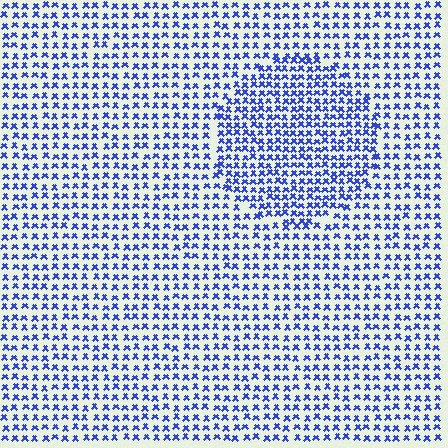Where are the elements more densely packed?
The elements are more densely packed inside the circle boundary.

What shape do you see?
I see a circle.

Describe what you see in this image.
The image contains small blue elements arranged at two different densities. A circle-shaped region is visible where the elements are more densely packed than the surrounding area.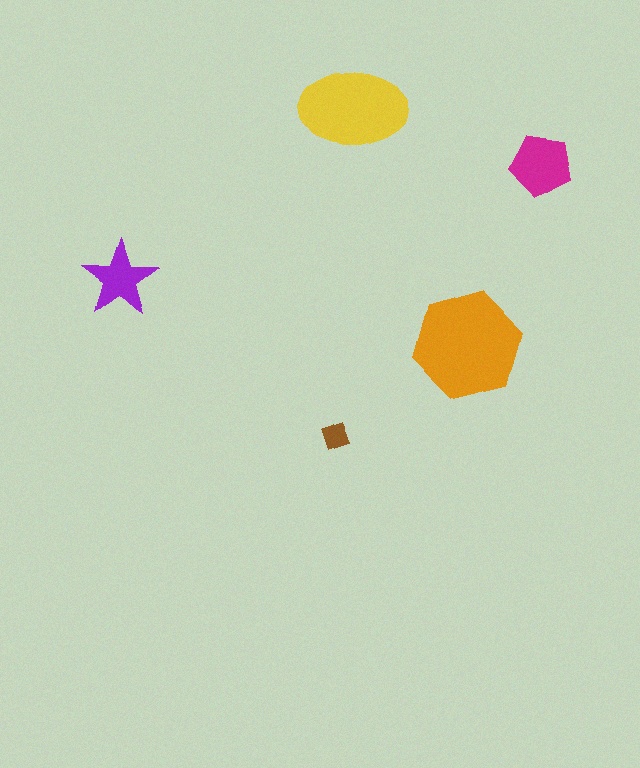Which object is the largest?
The orange hexagon.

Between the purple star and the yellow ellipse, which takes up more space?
The yellow ellipse.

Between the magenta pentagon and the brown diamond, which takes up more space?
The magenta pentagon.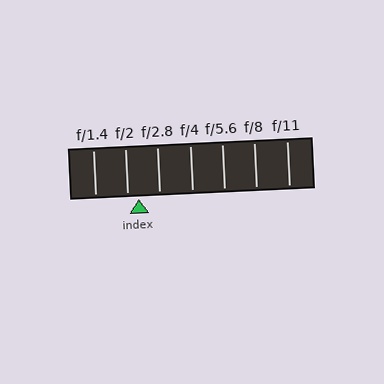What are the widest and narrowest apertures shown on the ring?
The widest aperture shown is f/1.4 and the narrowest is f/11.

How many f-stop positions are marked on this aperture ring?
There are 7 f-stop positions marked.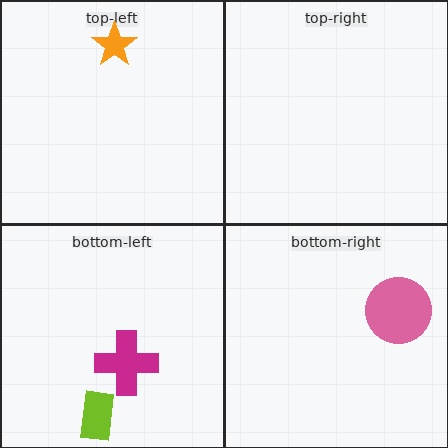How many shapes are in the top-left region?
1.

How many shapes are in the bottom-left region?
2.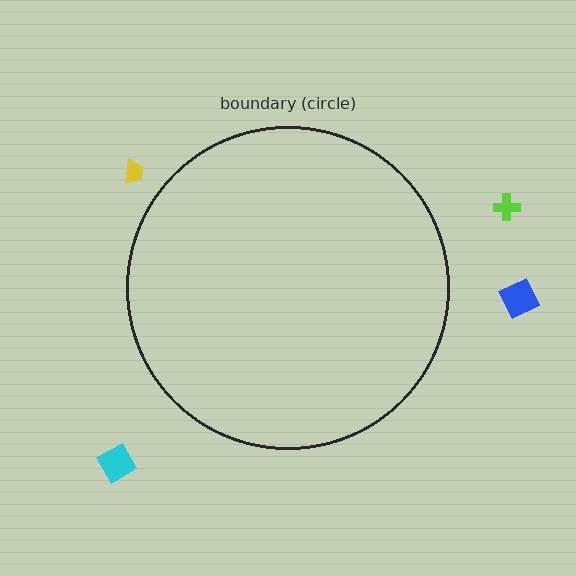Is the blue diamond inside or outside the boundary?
Outside.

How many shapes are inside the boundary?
0 inside, 4 outside.